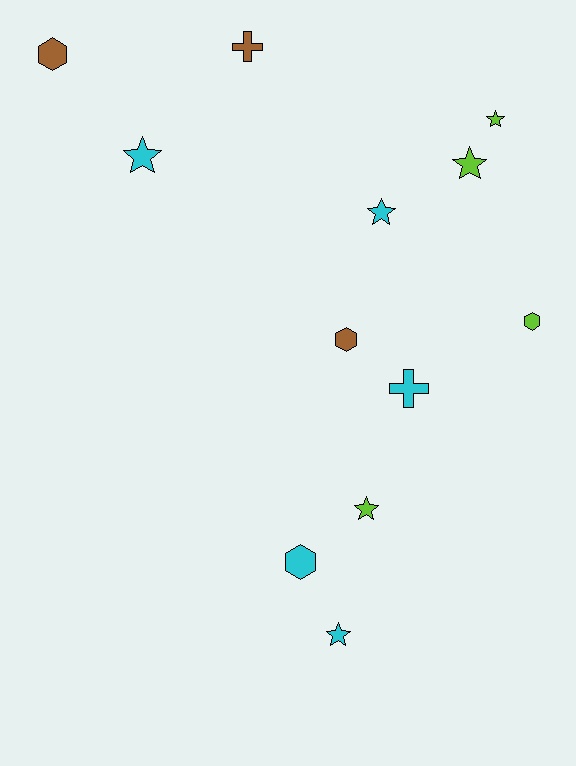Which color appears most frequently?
Cyan, with 5 objects.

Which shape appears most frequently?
Star, with 6 objects.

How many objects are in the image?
There are 12 objects.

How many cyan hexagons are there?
There is 1 cyan hexagon.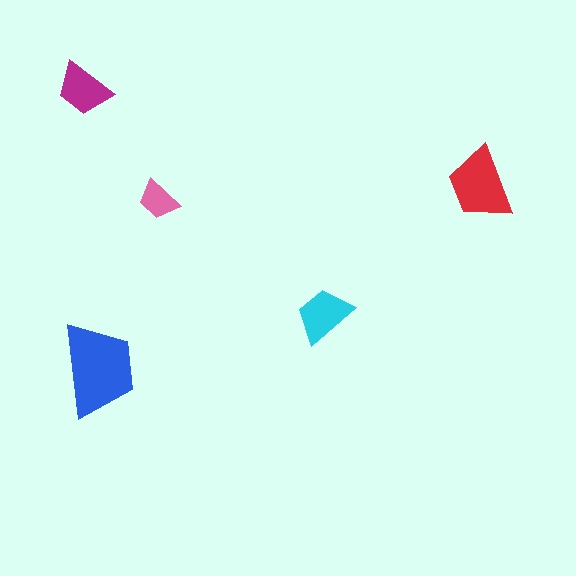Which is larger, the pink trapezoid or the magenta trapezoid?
The magenta one.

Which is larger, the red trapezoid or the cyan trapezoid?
The red one.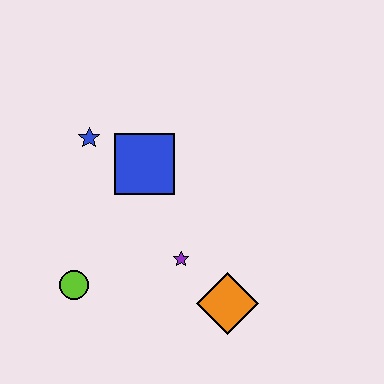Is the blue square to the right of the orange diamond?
No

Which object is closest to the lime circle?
The purple star is closest to the lime circle.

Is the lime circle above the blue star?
No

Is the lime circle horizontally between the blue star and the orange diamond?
No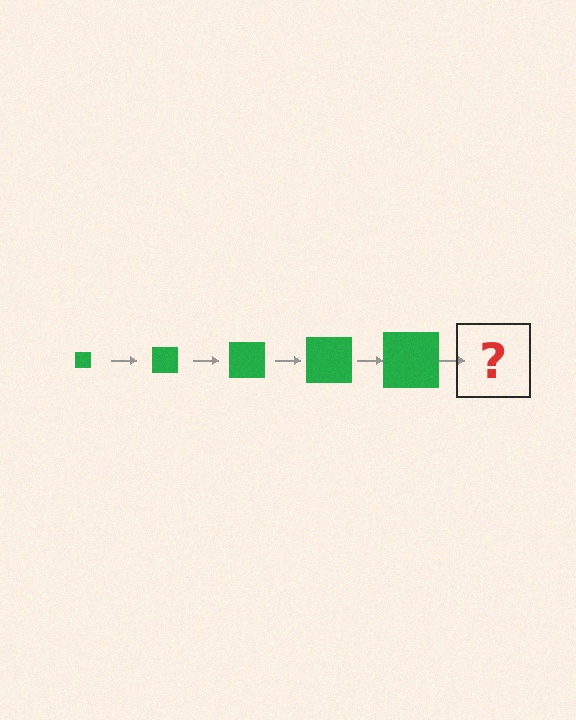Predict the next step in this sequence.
The next step is a green square, larger than the previous one.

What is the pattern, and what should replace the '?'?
The pattern is that the square gets progressively larger each step. The '?' should be a green square, larger than the previous one.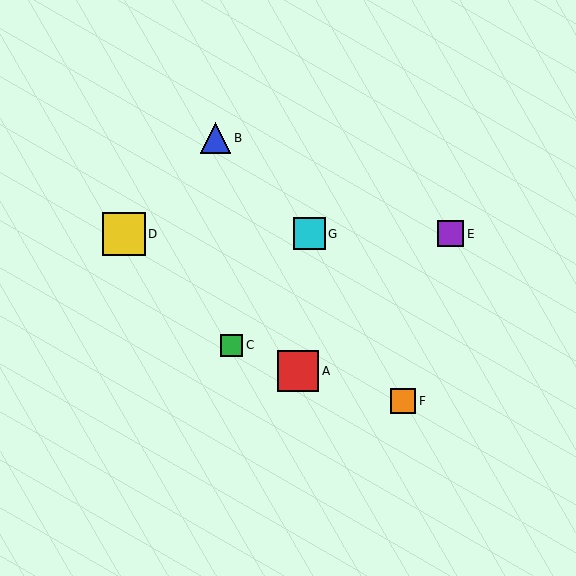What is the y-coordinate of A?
Object A is at y≈371.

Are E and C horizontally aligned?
No, E is at y≈234 and C is at y≈345.